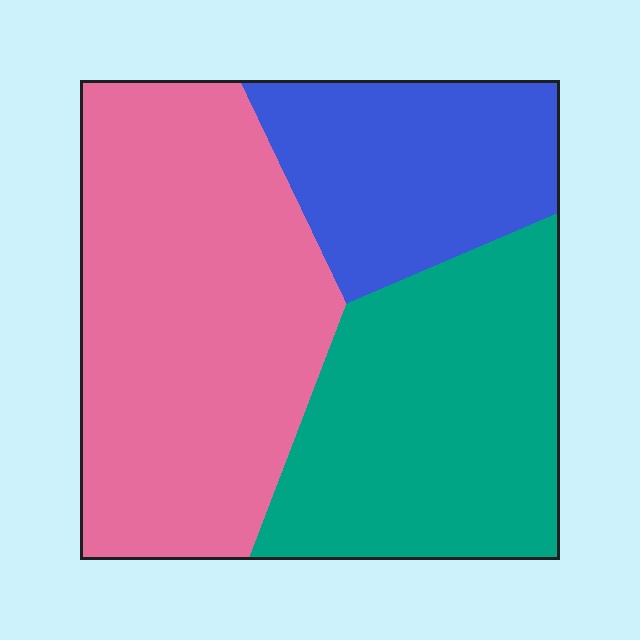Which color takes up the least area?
Blue, at roughly 20%.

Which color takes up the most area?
Pink, at roughly 45%.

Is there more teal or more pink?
Pink.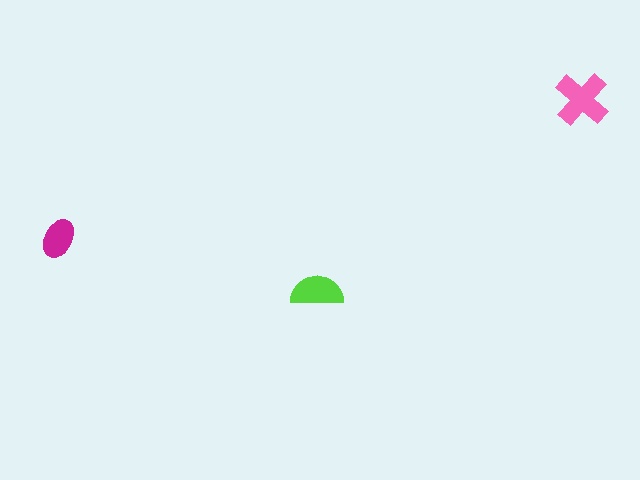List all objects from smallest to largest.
The magenta ellipse, the lime semicircle, the pink cross.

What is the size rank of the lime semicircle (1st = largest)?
2nd.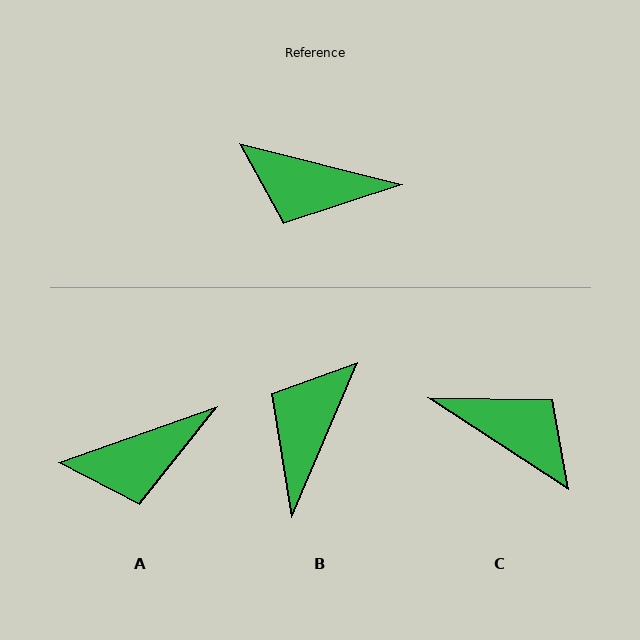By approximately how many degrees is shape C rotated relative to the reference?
Approximately 161 degrees counter-clockwise.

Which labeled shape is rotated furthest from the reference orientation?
C, about 161 degrees away.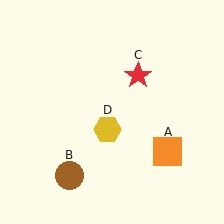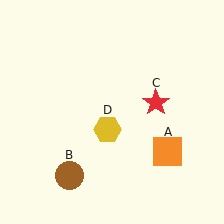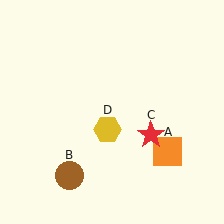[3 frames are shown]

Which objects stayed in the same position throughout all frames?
Orange square (object A) and brown circle (object B) and yellow hexagon (object D) remained stationary.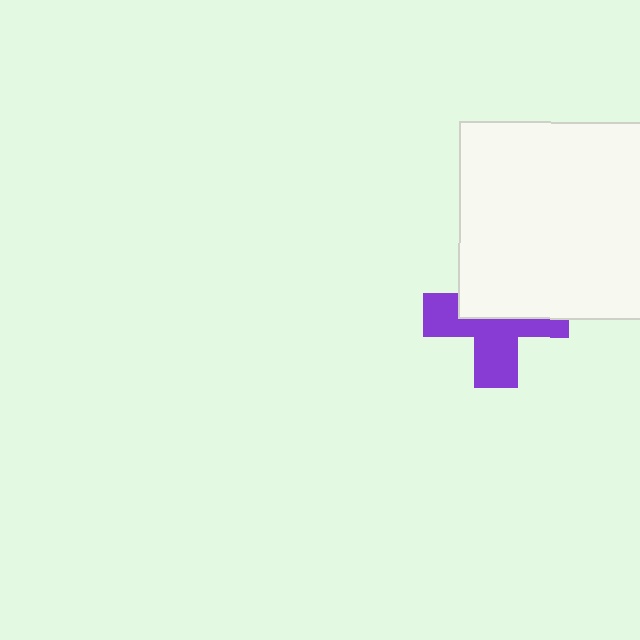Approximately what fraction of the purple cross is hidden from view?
Roughly 47% of the purple cross is hidden behind the white square.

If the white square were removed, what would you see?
You would see the complete purple cross.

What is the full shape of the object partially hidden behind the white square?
The partially hidden object is a purple cross.